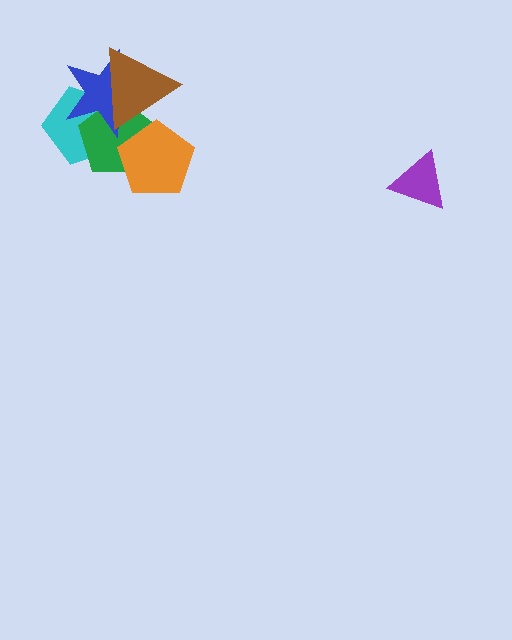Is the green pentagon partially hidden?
Yes, it is partially covered by another shape.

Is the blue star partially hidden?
Yes, it is partially covered by another shape.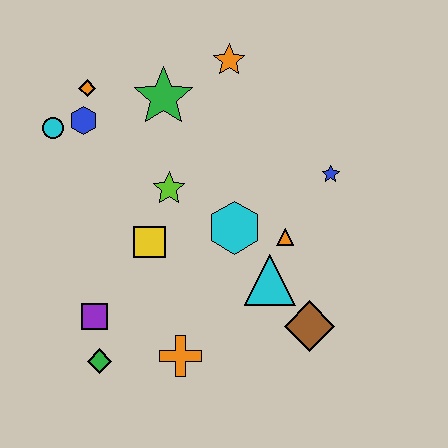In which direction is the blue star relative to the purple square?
The blue star is to the right of the purple square.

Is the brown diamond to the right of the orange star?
Yes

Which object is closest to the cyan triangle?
The orange triangle is closest to the cyan triangle.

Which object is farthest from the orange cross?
The orange star is farthest from the orange cross.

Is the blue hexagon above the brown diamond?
Yes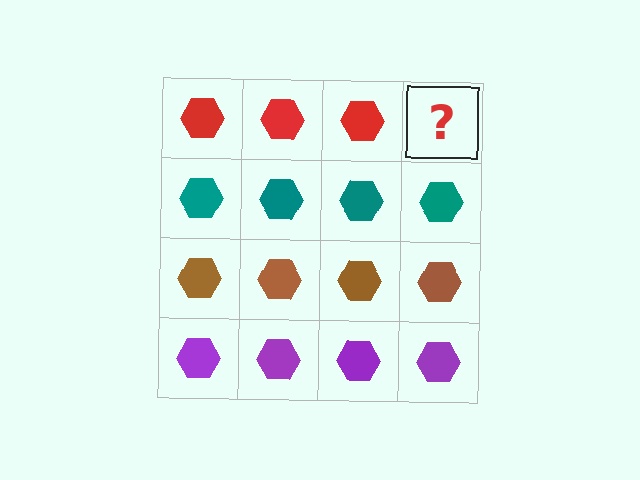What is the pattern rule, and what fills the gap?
The rule is that each row has a consistent color. The gap should be filled with a red hexagon.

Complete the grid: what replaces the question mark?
The question mark should be replaced with a red hexagon.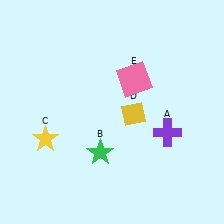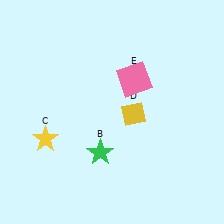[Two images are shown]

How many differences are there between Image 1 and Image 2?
There is 1 difference between the two images.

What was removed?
The purple cross (A) was removed in Image 2.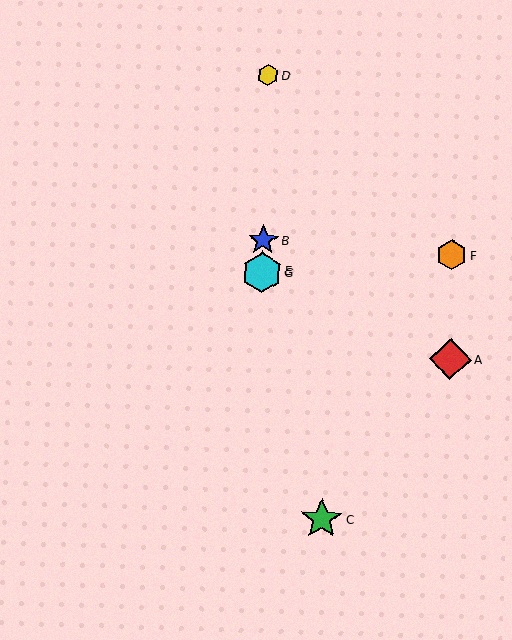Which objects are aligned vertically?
Objects B, D, E, G are aligned vertically.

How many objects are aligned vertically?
4 objects (B, D, E, G) are aligned vertically.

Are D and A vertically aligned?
No, D is at x≈268 and A is at x≈450.